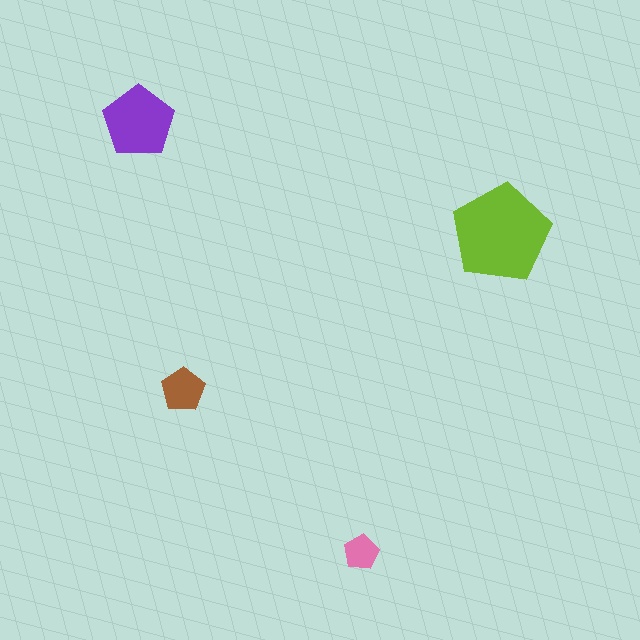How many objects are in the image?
There are 4 objects in the image.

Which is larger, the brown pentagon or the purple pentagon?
The purple one.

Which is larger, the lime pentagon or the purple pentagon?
The lime one.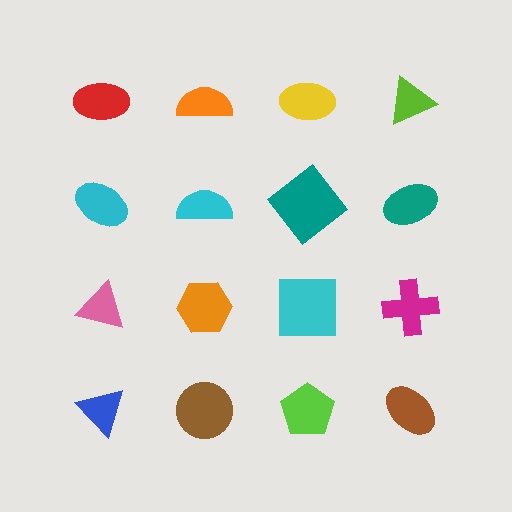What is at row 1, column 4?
A lime triangle.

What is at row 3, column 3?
A cyan square.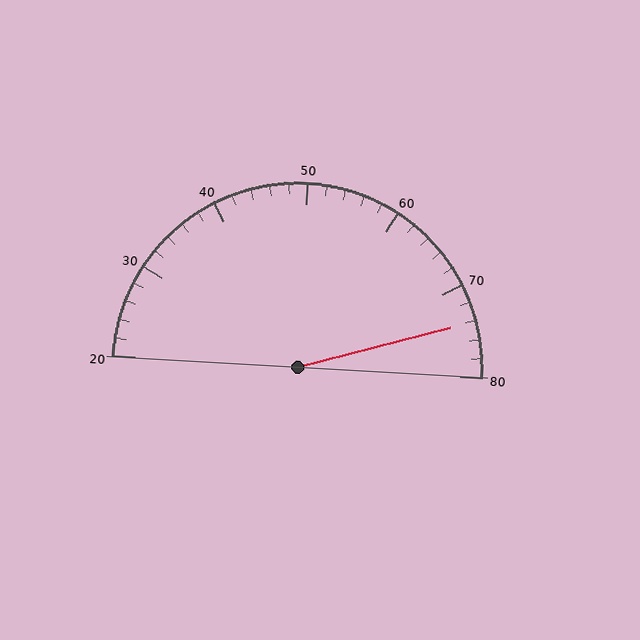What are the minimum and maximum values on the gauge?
The gauge ranges from 20 to 80.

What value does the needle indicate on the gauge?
The needle indicates approximately 74.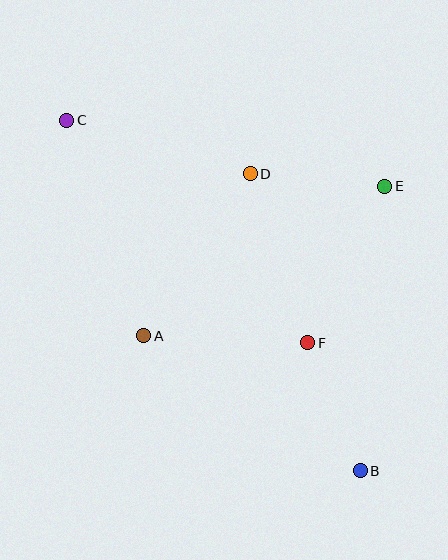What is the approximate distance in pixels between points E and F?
The distance between E and F is approximately 174 pixels.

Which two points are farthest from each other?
Points B and C are farthest from each other.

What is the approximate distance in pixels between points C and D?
The distance between C and D is approximately 191 pixels.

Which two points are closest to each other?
Points D and E are closest to each other.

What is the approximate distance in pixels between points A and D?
The distance between A and D is approximately 194 pixels.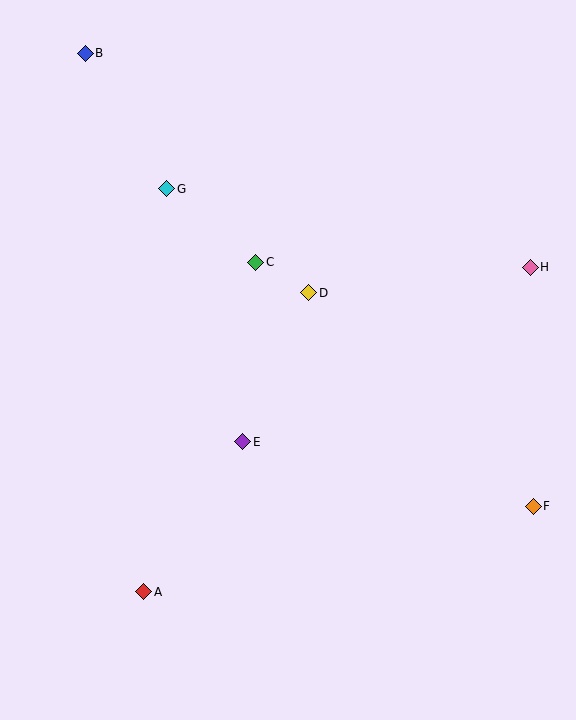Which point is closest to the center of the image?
Point D at (309, 293) is closest to the center.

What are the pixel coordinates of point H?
Point H is at (530, 267).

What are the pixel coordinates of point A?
Point A is at (144, 592).